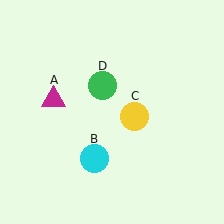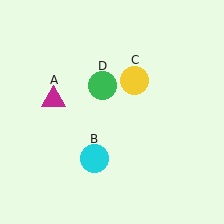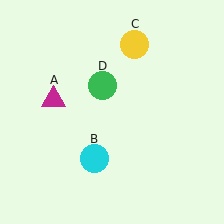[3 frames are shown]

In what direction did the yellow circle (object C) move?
The yellow circle (object C) moved up.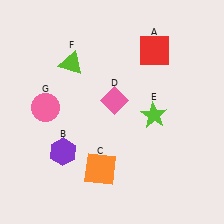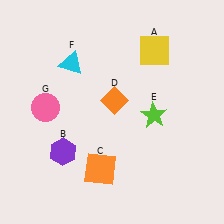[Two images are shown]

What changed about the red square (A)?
In Image 1, A is red. In Image 2, it changed to yellow.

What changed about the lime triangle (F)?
In Image 1, F is lime. In Image 2, it changed to cyan.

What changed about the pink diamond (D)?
In Image 1, D is pink. In Image 2, it changed to orange.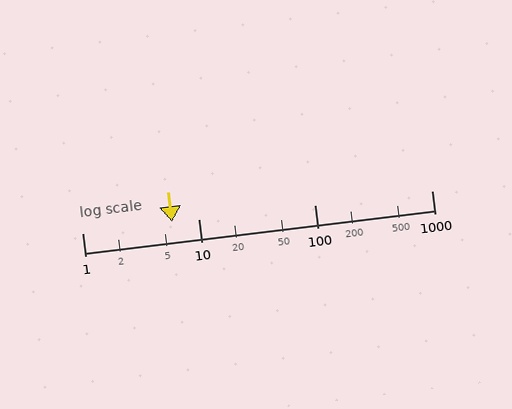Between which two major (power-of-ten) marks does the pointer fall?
The pointer is between 1 and 10.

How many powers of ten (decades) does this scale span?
The scale spans 3 decades, from 1 to 1000.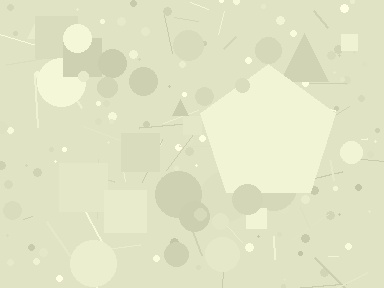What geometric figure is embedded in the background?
A pentagon is embedded in the background.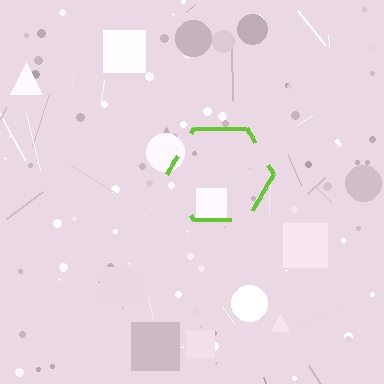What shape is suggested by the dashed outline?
The dashed outline suggests a hexagon.